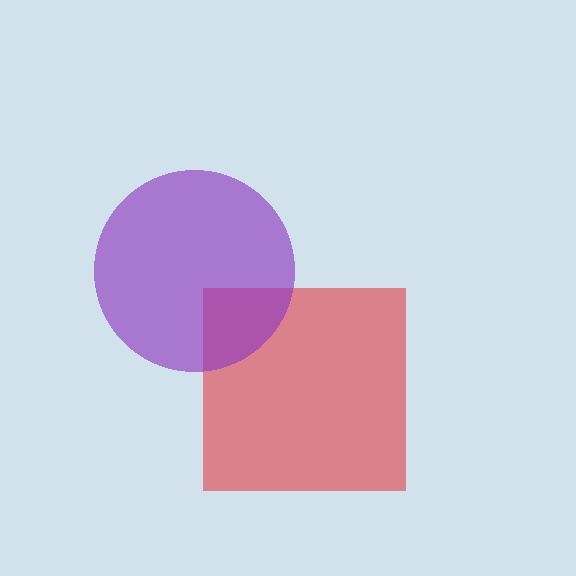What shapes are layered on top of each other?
The layered shapes are: a red square, a purple circle.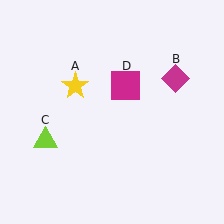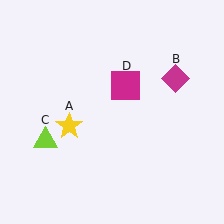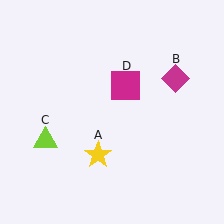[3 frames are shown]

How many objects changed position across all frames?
1 object changed position: yellow star (object A).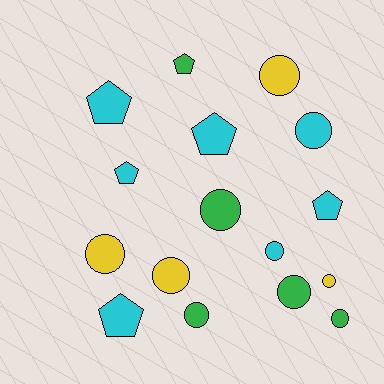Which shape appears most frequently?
Circle, with 10 objects.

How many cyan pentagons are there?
There are 5 cyan pentagons.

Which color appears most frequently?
Cyan, with 7 objects.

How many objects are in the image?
There are 16 objects.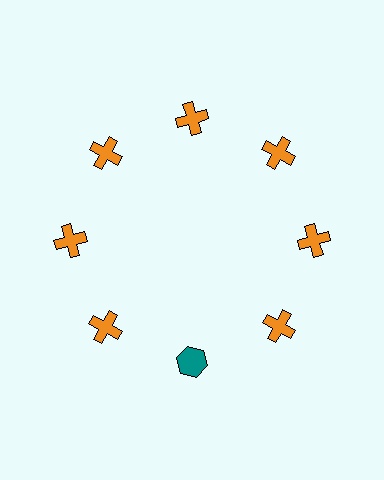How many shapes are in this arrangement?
There are 8 shapes arranged in a ring pattern.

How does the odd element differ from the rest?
It differs in both color (teal instead of orange) and shape (hexagon instead of cross).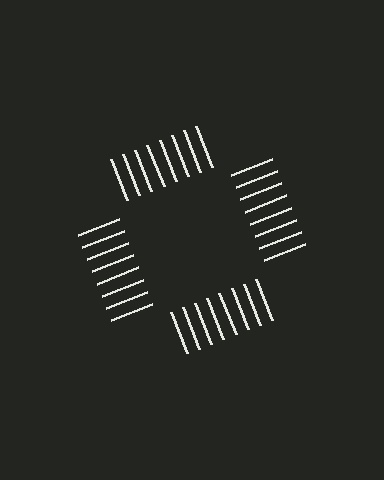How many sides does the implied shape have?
4 sides — the line-ends trace a square.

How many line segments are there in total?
32 — 8 along each of the 4 edges.